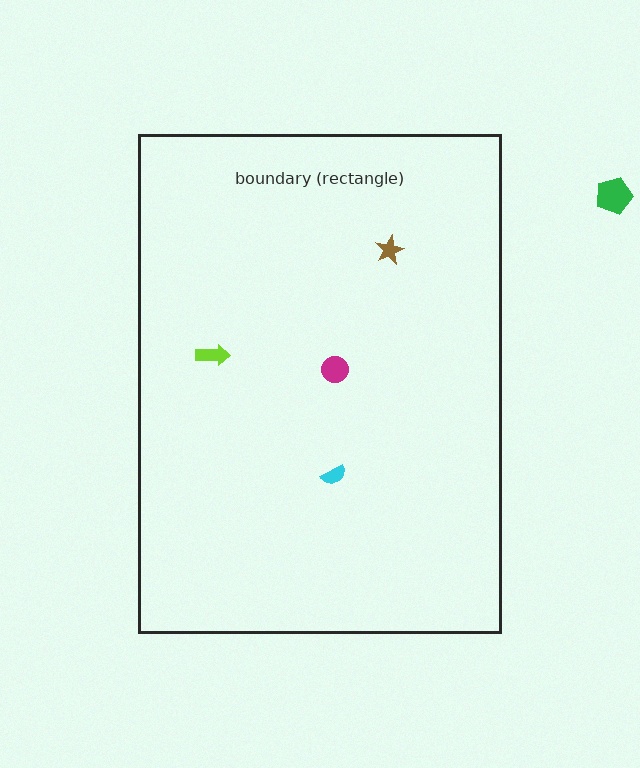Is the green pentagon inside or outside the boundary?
Outside.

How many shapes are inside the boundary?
4 inside, 1 outside.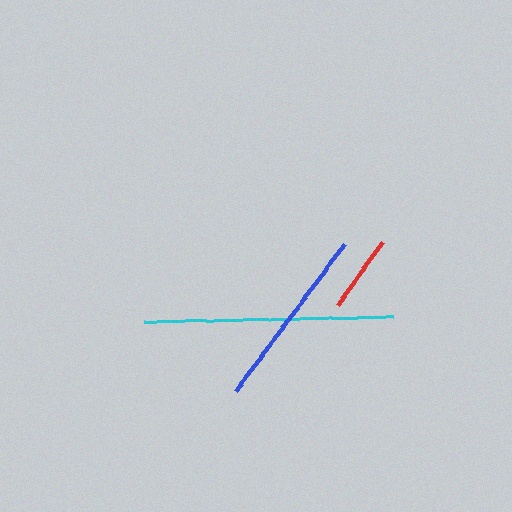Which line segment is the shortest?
The red line is the shortest at approximately 77 pixels.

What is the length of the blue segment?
The blue segment is approximately 183 pixels long.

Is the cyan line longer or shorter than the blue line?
The cyan line is longer than the blue line.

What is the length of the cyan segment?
The cyan segment is approximately 249 pixels long.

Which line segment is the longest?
The cyan line is the longest at approximately 249 pixels.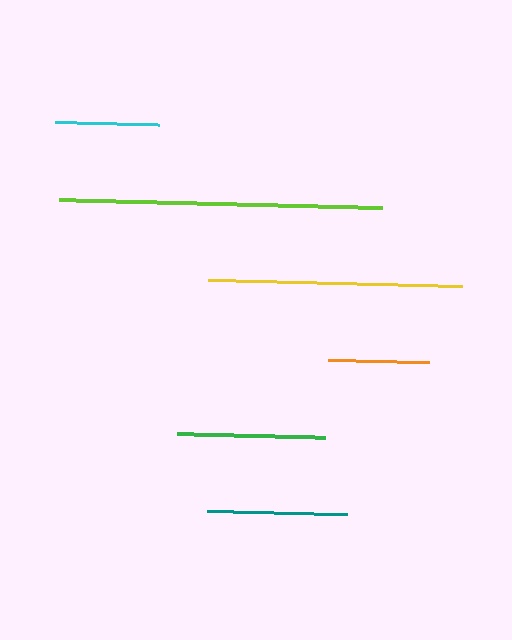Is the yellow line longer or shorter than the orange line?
The yellow line is longer than the orange line.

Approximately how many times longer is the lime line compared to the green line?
The lime line is approximately 2.2 times the length of the green line.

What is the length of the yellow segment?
The yellow segment is approximately 254 pixels long.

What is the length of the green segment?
The green segment is approximately 149 pixels long.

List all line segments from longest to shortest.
From longest to shortest: lime, yellow, green, teal, cyan, orange.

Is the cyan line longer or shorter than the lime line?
The lime line is longer than the cyan line.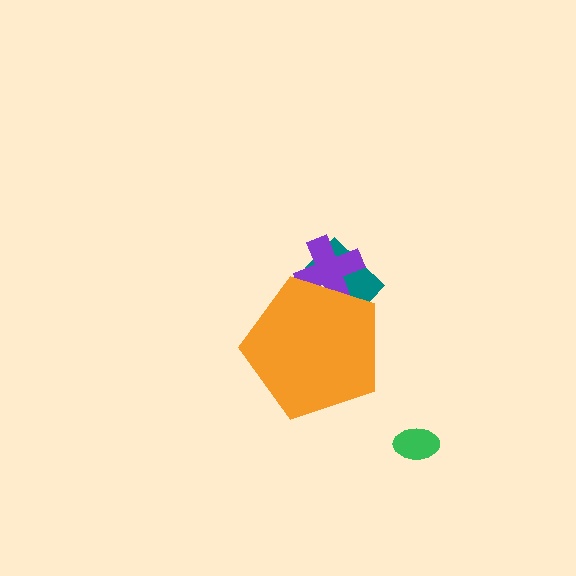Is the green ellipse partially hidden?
No, the green ellipse is fully visible.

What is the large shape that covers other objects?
An orange pentagon.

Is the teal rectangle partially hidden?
Yes, the teal rectangle is partially hidden behind the orange pentagon.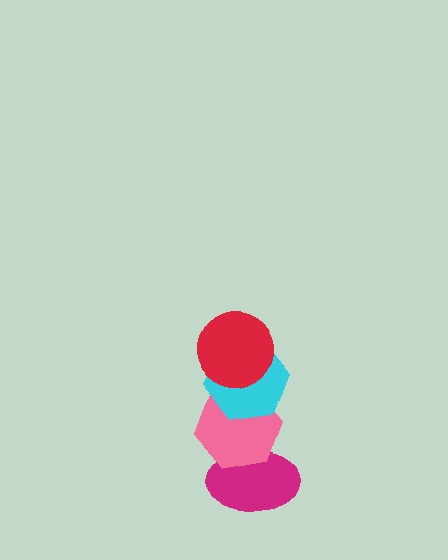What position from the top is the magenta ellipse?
The magenta ellipse is 4th from the top.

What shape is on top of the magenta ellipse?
The pink hexagon is on top of the magenta ellipse.